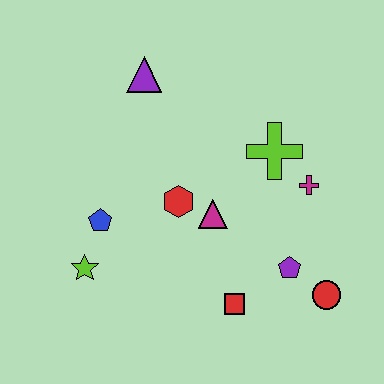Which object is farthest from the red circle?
The purple triangle is farthest from the red circle.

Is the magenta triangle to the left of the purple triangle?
No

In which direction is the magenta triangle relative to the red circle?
The magenta triangle is to the left of the red circle.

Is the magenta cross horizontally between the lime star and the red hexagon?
No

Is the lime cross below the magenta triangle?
No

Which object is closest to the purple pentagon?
The red circle is closest to the purple pentagon.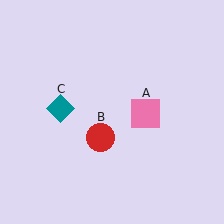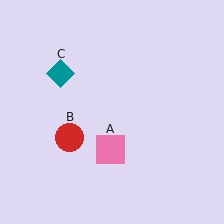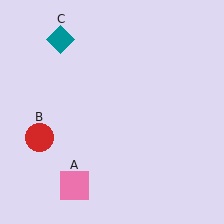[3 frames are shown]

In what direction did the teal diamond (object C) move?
The teal diamond (object C) moved up.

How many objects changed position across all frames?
3 objects changed position: pink square (object A), red circle (object B), teal diamond (object C).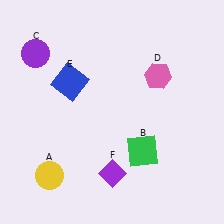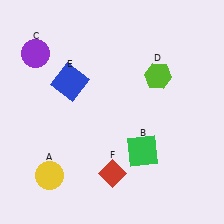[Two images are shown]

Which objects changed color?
D changed from pink to lime. F changed from purple to red.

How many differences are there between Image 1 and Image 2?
There are 2 differences between the two images.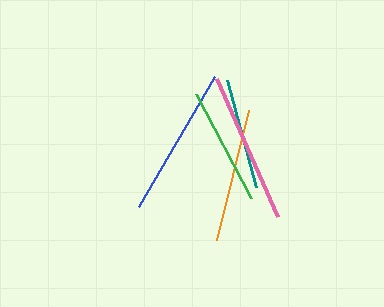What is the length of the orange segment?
The orange segment is approximately 133 pixels long.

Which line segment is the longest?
The pink line is the longest at approximately 152 pixels.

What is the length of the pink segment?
The pink segment is approximately 152 pixels long.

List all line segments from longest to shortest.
From longest to shortest: pink, blue, orange, green, teal.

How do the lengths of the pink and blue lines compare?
The pink and blue lines are approximately the same length.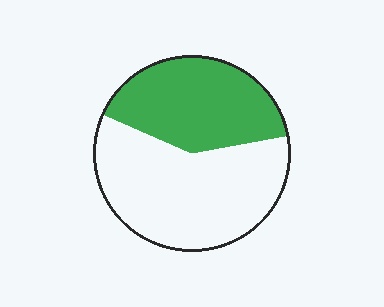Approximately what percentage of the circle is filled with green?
Approximately 40%.